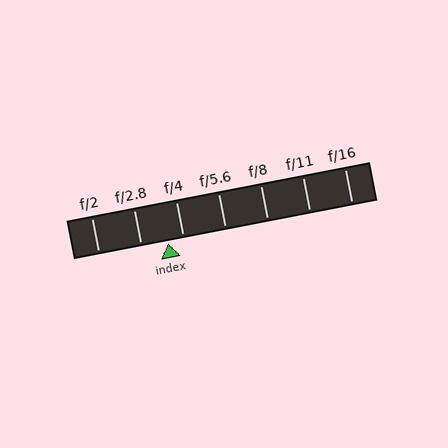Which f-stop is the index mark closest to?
The index mark is closest to f/4.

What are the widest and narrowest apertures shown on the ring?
The widest aperture shown is f/2 and the narrowest is f/16.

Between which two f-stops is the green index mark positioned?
The index mark is between f/2.8 and f/4.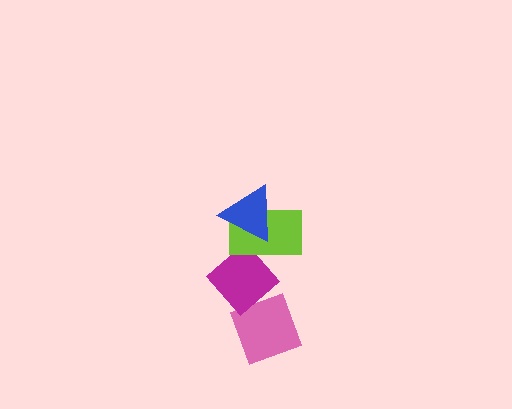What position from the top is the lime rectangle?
The lime rectangle is 2nd from the top.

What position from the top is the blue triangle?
The blue triangle is 1st from the top.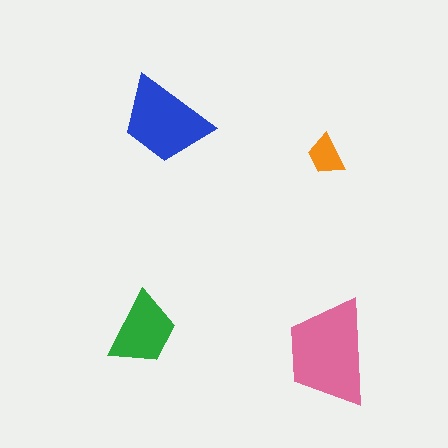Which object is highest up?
The blue trapezoid is topmost.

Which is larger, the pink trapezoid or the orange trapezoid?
The pink one.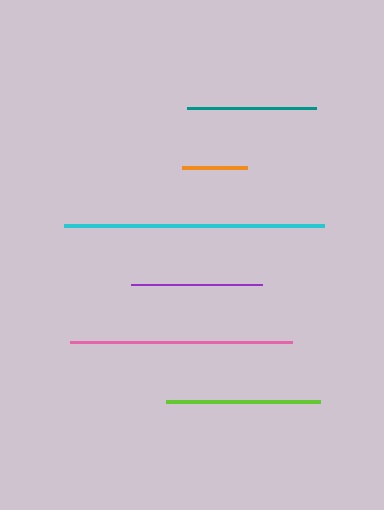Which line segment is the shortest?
The orange line is the shortest at approximately 65 pixels.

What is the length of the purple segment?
The purple segment is approximately 132 pixels long.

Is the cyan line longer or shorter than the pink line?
The cyan line is longer than the pink line.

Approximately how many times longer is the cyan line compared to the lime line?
The cyan line is approximately 1.7 times the length of the lime line.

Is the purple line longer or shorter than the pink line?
The pink line is longer than the purple line.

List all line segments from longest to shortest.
From longest to shortest: cyan, pink, lime, purple, teal, orange.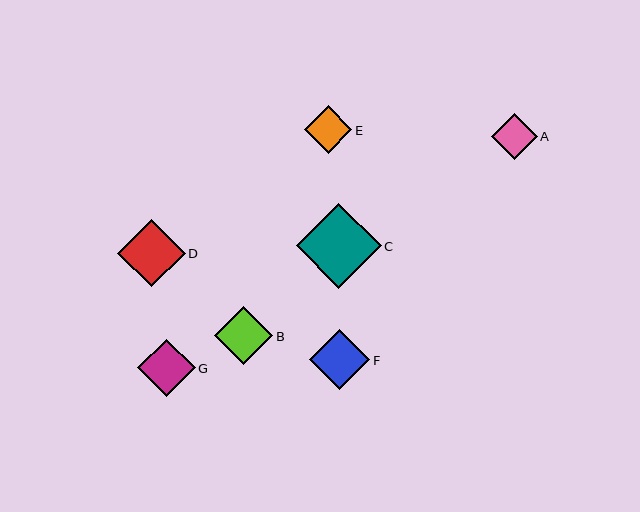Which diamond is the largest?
Diamond C is the largest with a size of approximately 84 pixels.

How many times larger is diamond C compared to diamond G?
Diamond C is approximately 1.5 times the size of diamond G.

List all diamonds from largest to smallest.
From largest to smallest: C, D, F, B, G, E, A.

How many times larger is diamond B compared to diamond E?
Diamond B is approximately 1.2 times the size of diamond E.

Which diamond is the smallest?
Diamond A is the smallest with a size of approximately 46 pixels.